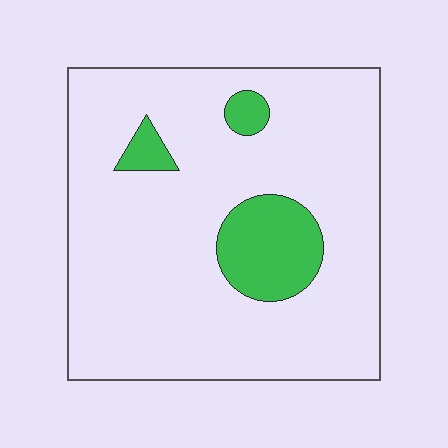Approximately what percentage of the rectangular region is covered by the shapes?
Approximately 15%.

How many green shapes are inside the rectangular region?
3.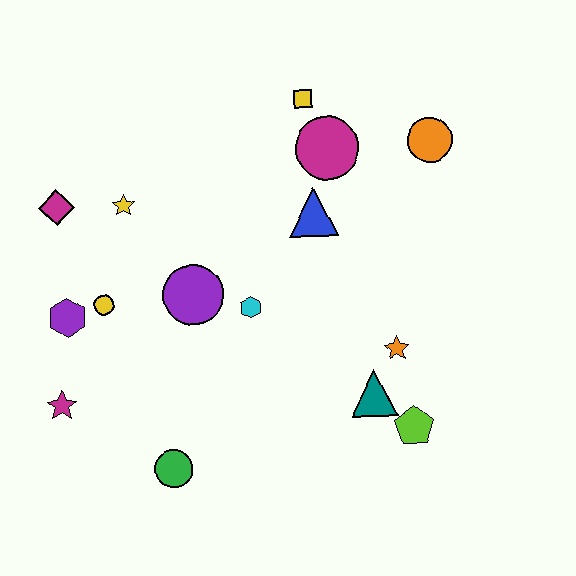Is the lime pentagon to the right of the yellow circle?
Yes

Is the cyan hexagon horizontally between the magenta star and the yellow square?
Yes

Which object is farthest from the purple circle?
The orange circle is farthest from the purple circle.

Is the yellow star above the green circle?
Yes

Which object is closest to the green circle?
The magenta star is closest to the green circle.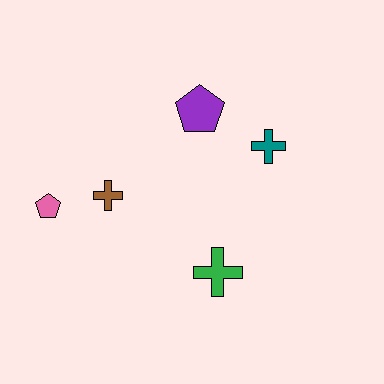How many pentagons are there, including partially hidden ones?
There are 2 pentagons.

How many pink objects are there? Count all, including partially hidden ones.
There is 1 pink object.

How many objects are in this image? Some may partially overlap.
There are 5 objects.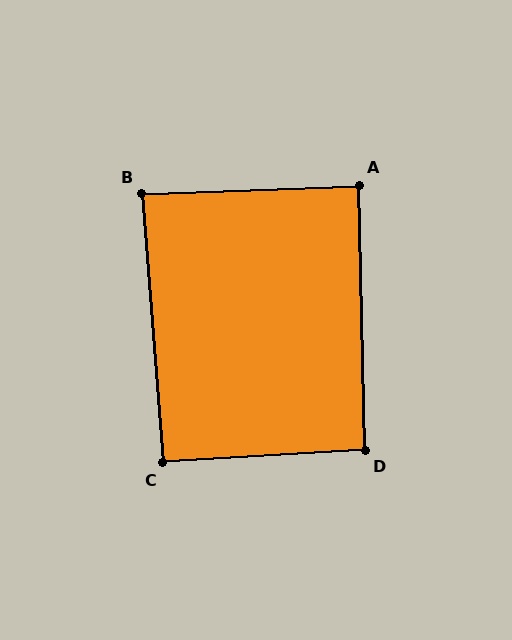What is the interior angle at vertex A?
Approximately 89 degrees (approximately right).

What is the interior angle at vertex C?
Approximately 91 degrees (approximately right).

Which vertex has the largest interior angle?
D, at approximately 92 degrees.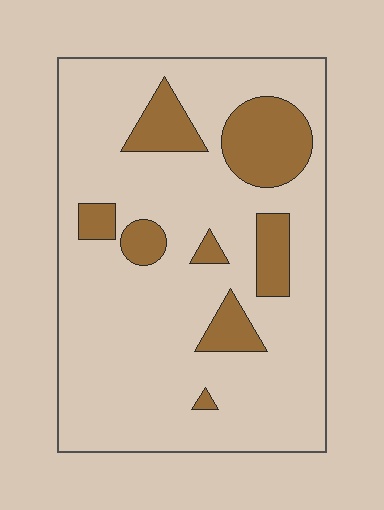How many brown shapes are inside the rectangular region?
8.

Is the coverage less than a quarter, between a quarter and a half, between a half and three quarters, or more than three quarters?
Less than a quarter.